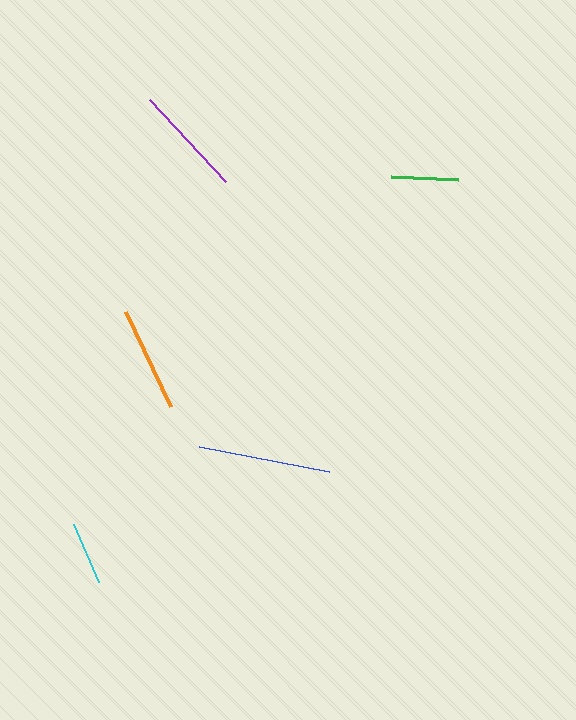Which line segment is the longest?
The blue line is the longest at approximately 132 pixels.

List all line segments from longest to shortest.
From longest to shortest: blue, purple, orange, green, cyan.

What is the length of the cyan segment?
The cyan segment is approximately 63 pixels long.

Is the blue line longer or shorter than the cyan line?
The blue line is longer than the cyan line.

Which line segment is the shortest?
The cyan line is the shortest at approximately 63 pixels.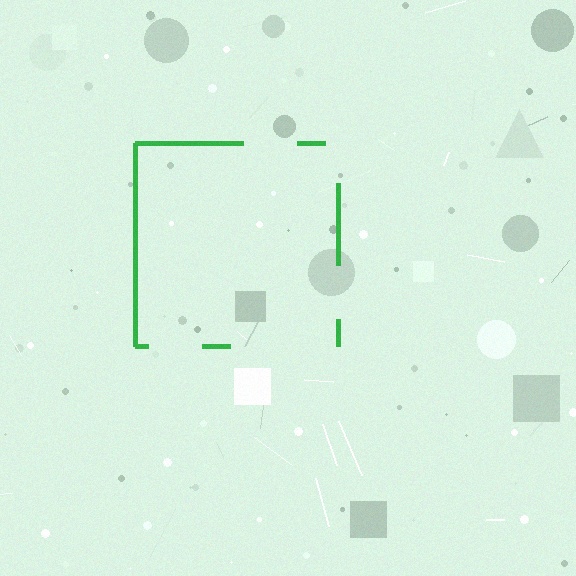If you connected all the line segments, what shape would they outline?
They would outline a square.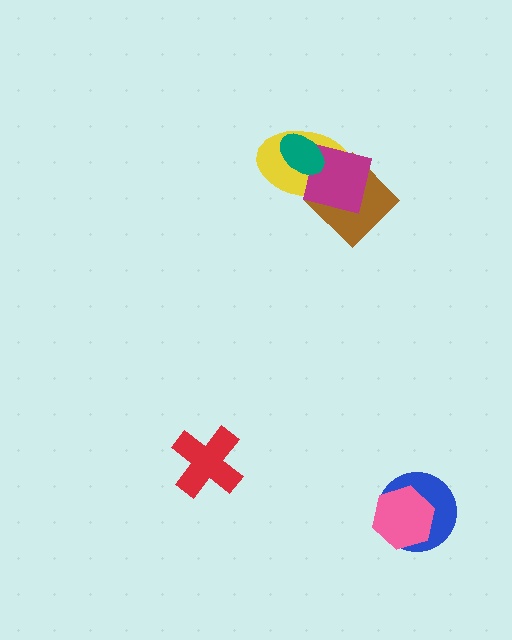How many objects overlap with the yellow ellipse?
3 objects overlap with the yellow ellipse.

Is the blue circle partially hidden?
Yes, it is partially covered by another shape.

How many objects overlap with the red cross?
0 objects overlap with the red cross.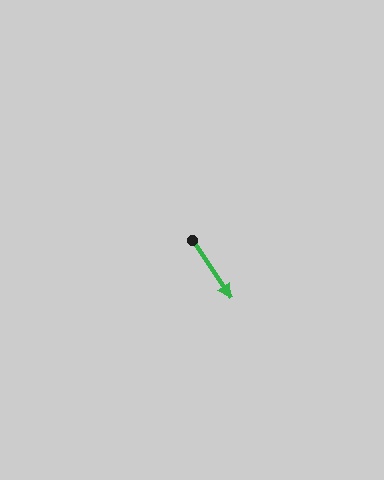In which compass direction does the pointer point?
Southeast.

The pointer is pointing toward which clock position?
Roughly 5 o'clock.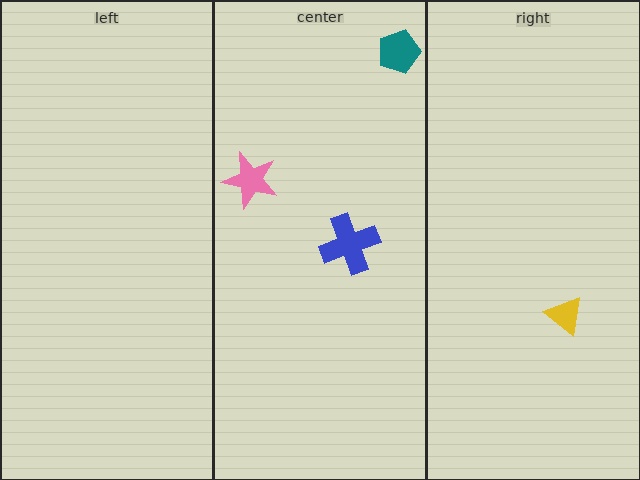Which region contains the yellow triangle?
The right region.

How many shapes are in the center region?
3.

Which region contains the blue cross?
The center region.